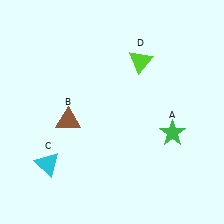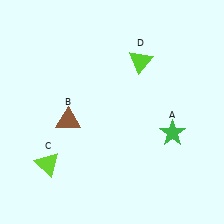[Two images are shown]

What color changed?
The triangle (C) changed from cyan in Image 1 to lime in Image 2.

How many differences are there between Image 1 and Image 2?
There is 1 difference between the two images.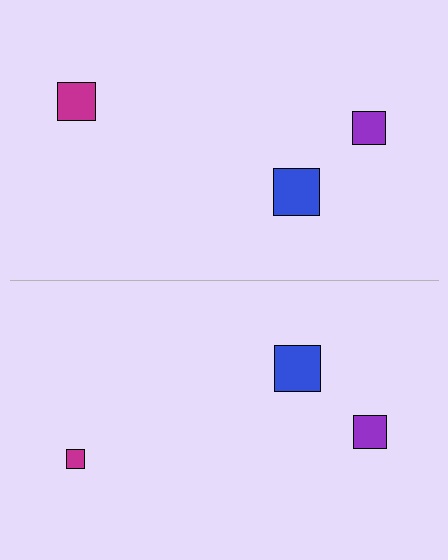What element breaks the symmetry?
The magenta square on the bottom side has a different size than its mirror counterpart.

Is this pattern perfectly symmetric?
No, the pattern is not perfectly symmetric. The magenta square on the bottom side has a different size than its mirror counterpart.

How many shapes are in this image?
There are 6 shapes in this image.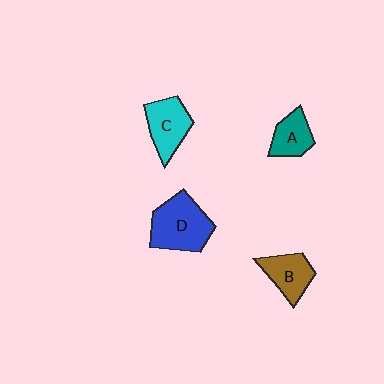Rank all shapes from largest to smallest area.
From largest to smallest: D (blue), C (cyan), B (brown), A (teal).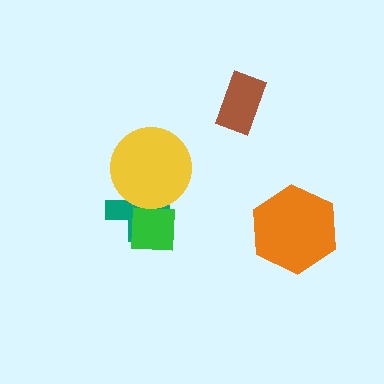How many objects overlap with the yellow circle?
2 objects overlap with the yellow circle.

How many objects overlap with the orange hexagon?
0 objects overlap with the orange hexagon.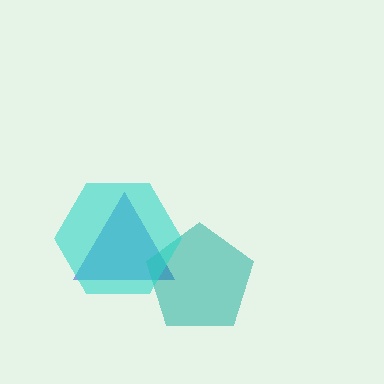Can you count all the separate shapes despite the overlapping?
Yes, there are 3 separate shapes.